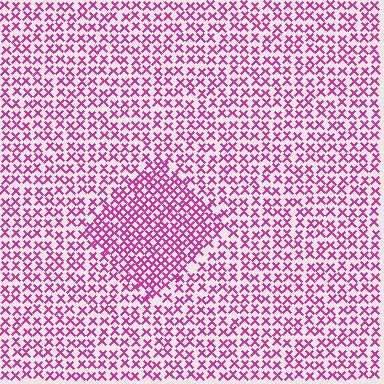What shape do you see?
I see a diamond.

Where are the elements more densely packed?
The elements are more densely packed inside the diamond boundary.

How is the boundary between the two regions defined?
The boundary is defined by a change in element density (approximately 1.6x ratio). All elements are the same color, size, and shape.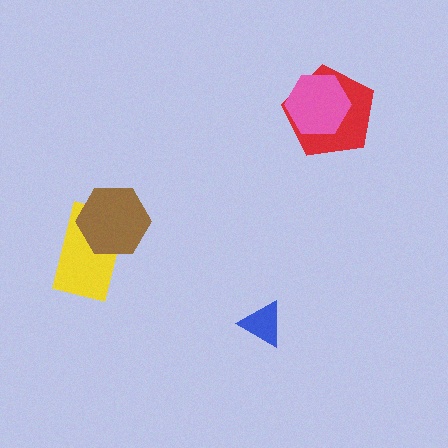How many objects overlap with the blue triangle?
0 objects overlap with the blue triangle.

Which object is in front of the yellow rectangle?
The brown hexagon is in front of the yellow rectangle.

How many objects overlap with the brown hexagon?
1 object overlaps with the brown hexagon.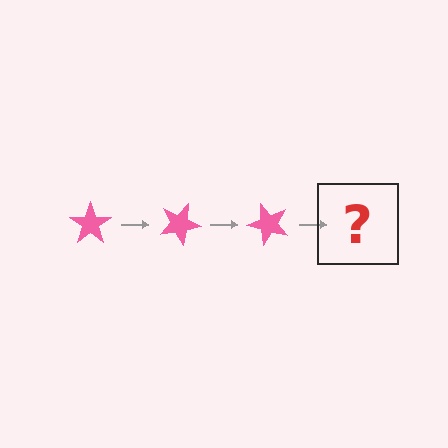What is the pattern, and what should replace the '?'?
The pattern is that the star rotates 25 degrees each step. The '?' should be a pink star rotated 75 degrees.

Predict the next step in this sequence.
The next step is a pink star rotated 75 degrees.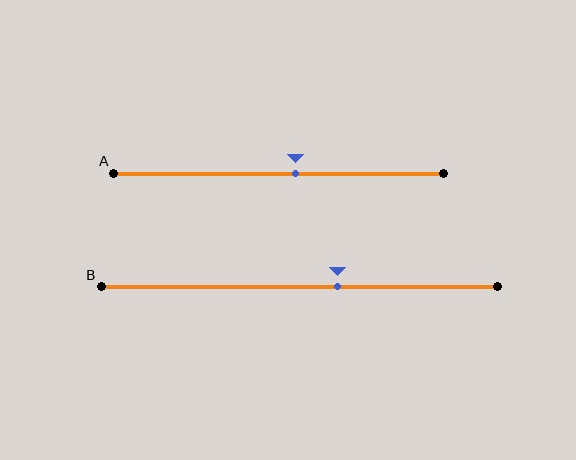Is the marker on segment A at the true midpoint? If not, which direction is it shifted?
No, the marker on segment A is shifted to the right by about 5% of the segment length.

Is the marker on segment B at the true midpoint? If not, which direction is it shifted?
No, the marker on segment B is shifted to the right by about 10% of the segment length.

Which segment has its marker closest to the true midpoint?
Segment A has its marker closest to the true midpoint.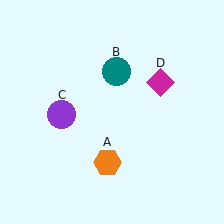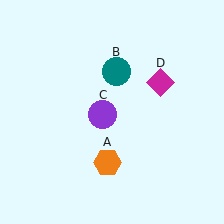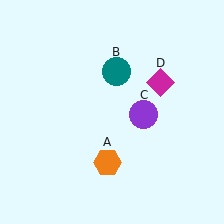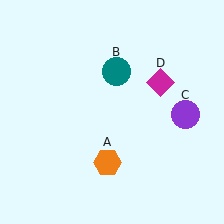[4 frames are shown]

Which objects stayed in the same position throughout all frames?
Orange hexagon (object A) and teal circle (object B) and magenta diamond (object D) remained stationary.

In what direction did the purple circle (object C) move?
The purple circle (object C) moved right.